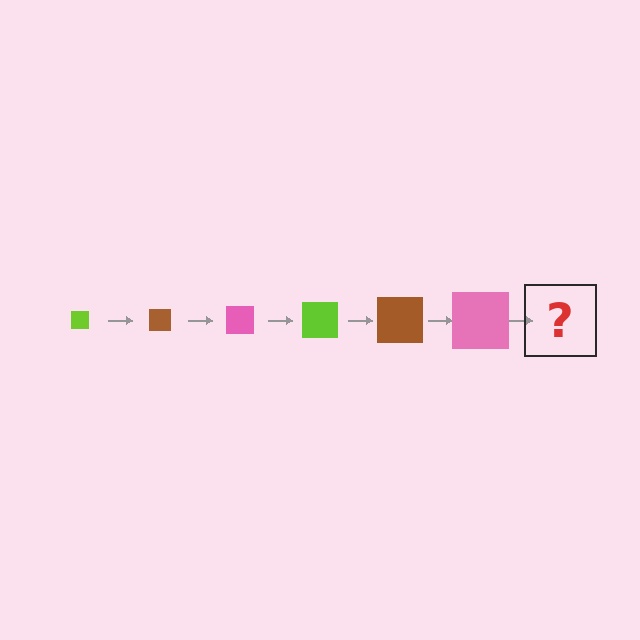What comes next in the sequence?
The next element should be a lime square, larger than the previous one.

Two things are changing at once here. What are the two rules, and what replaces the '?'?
The two rules are that the square grows larger each step and the color cycles through lime, brown, and pink. The '?' should be a lime square, larger than the previous one.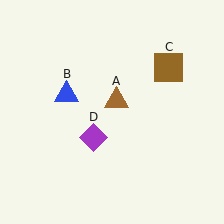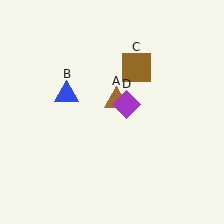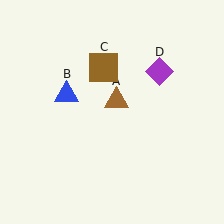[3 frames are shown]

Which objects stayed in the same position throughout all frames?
Brown triangle (object A) and blue triangle (object B) remained stationary.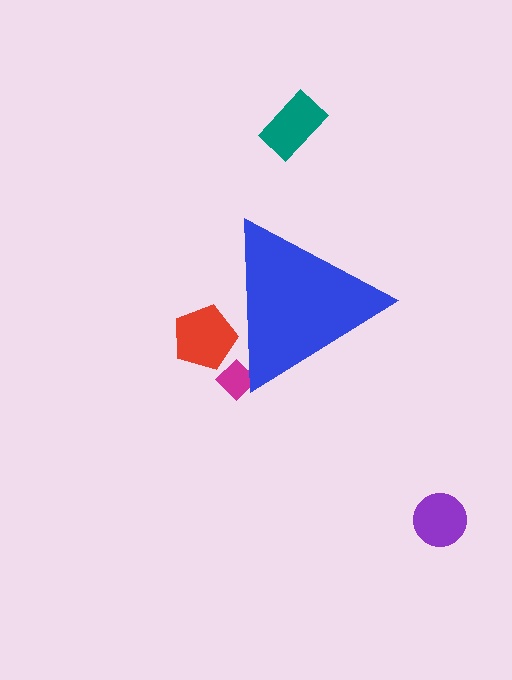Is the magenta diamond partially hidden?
Yes, the magenta diamond is partially hidden behind the blue triangle.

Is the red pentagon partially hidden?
Yes, the red pentagon is partially hidden behind the blue triangle.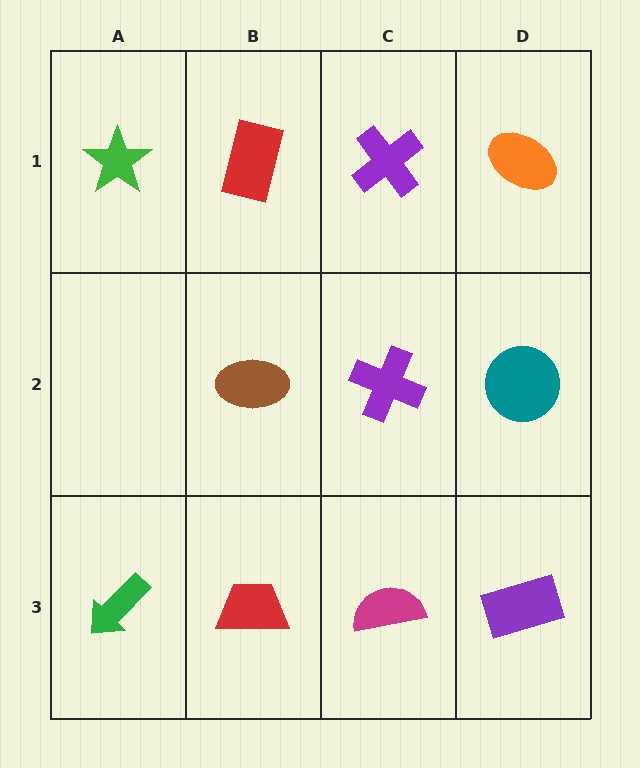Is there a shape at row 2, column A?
No, that cell is empty.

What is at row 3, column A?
A green arrow.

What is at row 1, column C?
A purple cross.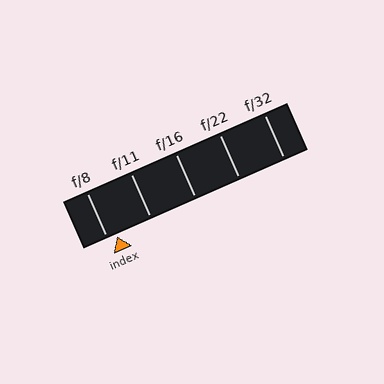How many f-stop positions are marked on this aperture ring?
There are 5 f-stop positions marked.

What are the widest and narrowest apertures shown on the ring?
The widest aperture shown is f/8 and the narrowest is f/32.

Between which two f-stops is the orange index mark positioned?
The index mark is between f/8 and f/11.